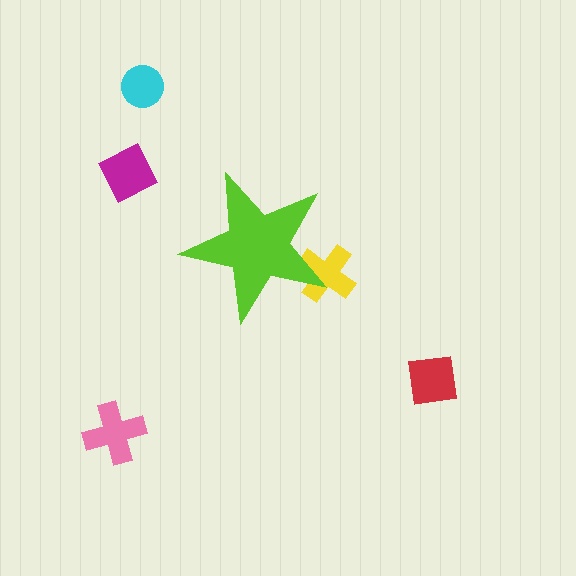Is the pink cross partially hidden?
No, the pink cross is fully visible.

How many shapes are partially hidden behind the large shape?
1 shape is partially hidden.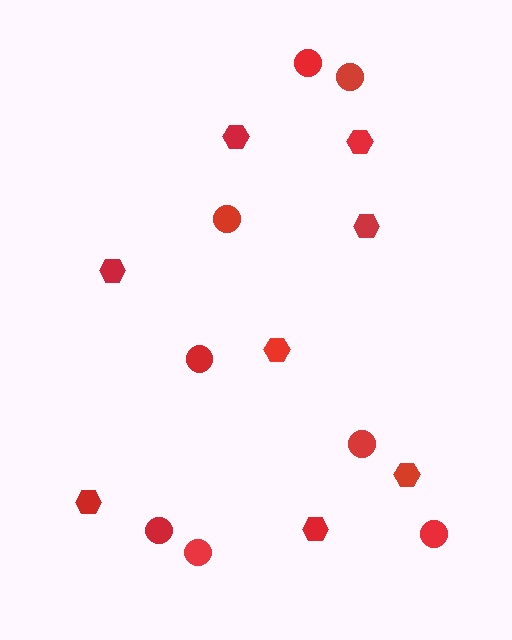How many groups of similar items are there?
There are 2 groups: one group of circles (8) and one group of hexagons (8).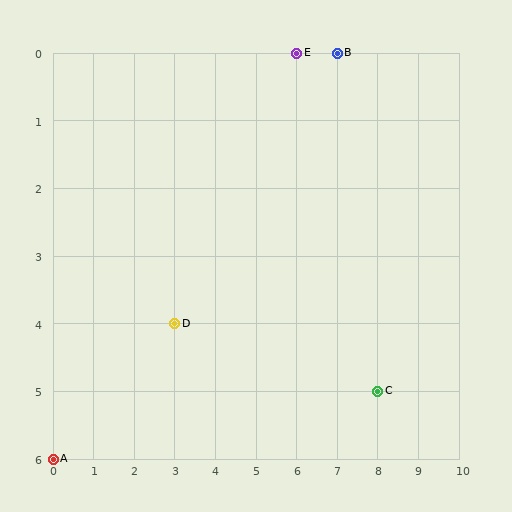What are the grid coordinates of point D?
Point D is at grid coordinates (3, 4).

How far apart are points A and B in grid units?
Points A and B are 7 columns and 6 rows apart (about 9.2 grid units diagonally).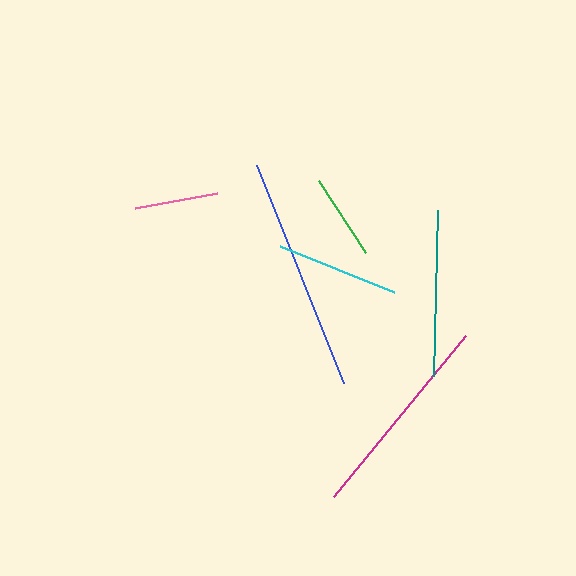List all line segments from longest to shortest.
From longest to shortest: blue, magenta, teal, cyan, green, pink.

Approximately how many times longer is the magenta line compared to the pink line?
The magenta line is approximately 2.5 times the length of the pink line.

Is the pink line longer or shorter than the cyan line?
The cyan line is longer than the pink line.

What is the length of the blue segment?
The blue segment is approximately 234 pixels long.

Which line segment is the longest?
The blue line is the longest at approximately 234 pixels.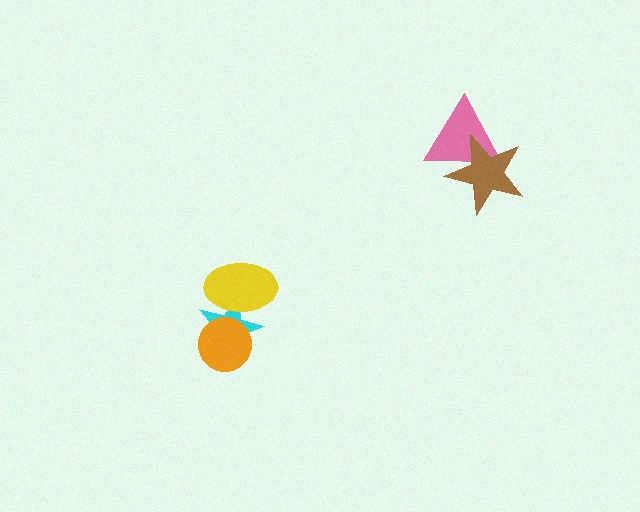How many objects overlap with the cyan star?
2 objects overlap with the cyan star.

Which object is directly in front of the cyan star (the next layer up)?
The yellow ellipse is directly in front of the cyan star.